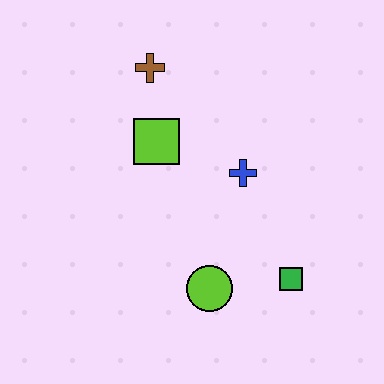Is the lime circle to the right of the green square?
No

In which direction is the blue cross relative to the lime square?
The blue cross is to the right of the lime square.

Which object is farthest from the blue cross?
The brown cross is farthest from the blue cross.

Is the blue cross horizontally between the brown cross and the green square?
Yes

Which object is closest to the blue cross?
The lime square is closest to the blue cross.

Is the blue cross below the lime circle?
No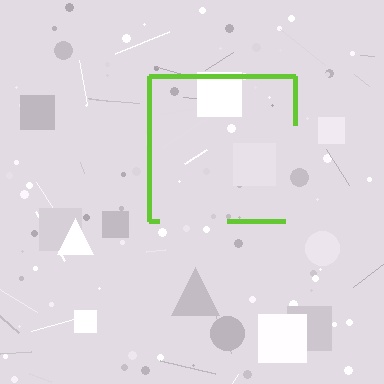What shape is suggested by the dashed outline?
The dashed outline suggests a square.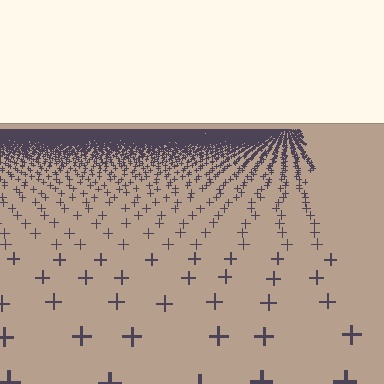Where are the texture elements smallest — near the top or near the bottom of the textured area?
Near the top.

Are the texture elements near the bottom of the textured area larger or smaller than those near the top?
Larger. Near the bottom, elements are closer to the viewer and appear at a bigger on-screen size.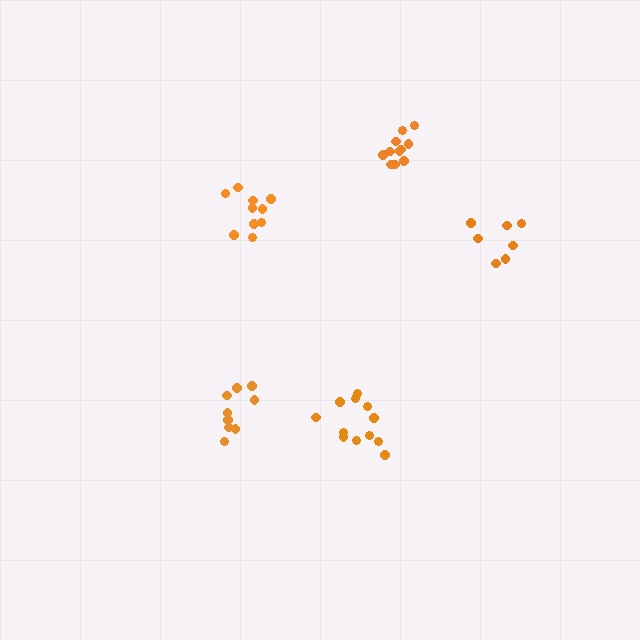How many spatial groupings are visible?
There are 5 spatial groupings.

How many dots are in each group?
Group 1: 10 dots, Group 2: 9 dots, Group 3: 11 dots, Group 4: 12 dots, Group 5: 7 dots (49 total).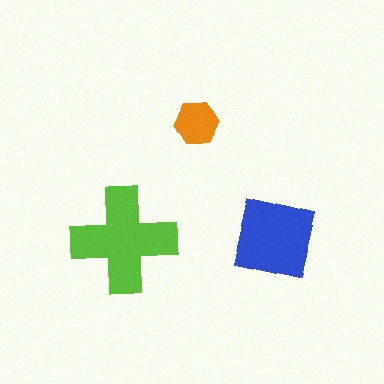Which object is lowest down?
The blue square is bottommost.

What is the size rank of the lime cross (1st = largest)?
1st.